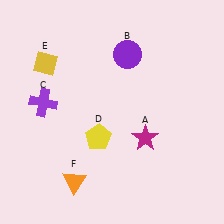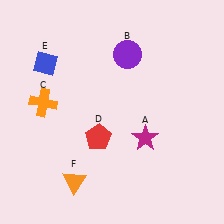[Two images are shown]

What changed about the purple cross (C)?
In Image 1, C is purple. In Image 2, it changed to orange.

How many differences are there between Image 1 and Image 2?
There are 3 differences between the two images.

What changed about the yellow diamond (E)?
In Image 1, E is yellow. In Image 2, it changed to blue.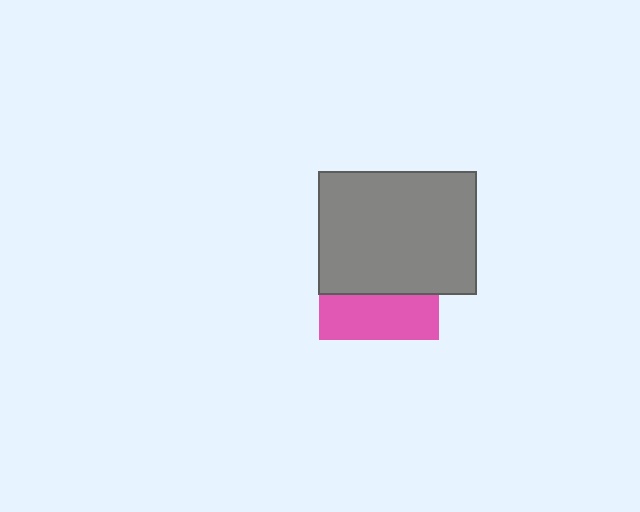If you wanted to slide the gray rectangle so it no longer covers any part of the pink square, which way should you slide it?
Slide it up — that is the most direct way to separate the two shapes.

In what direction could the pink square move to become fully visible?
The pink square could move down. That would shift it out from behind the gray rectangle entirely.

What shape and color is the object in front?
The object in front is a gray rectangle.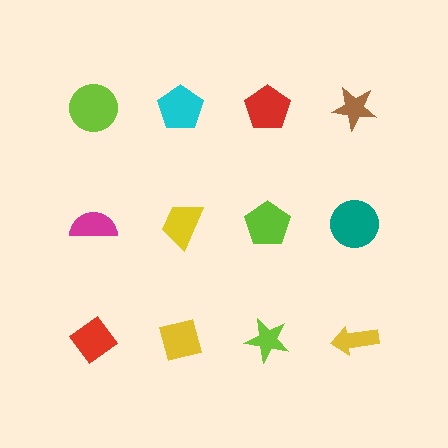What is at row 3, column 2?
A yellow square.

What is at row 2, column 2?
A yellow trapezoid.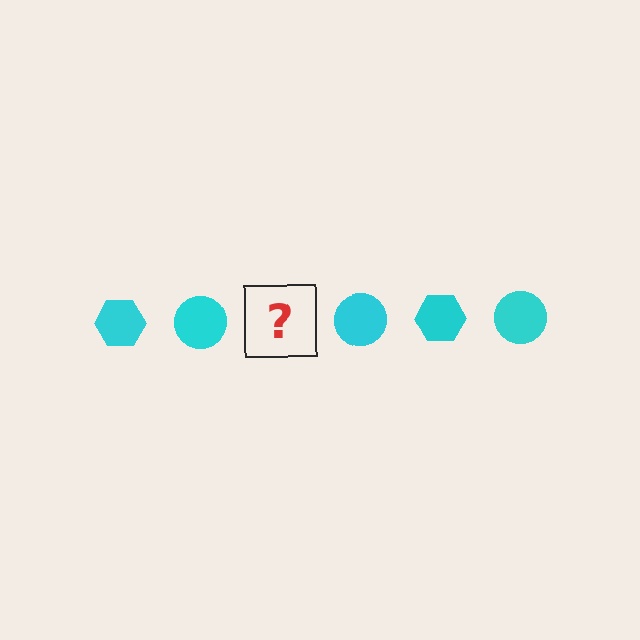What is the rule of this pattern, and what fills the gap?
The rule is that the pattern cycles through hexagon, circle shapes in cyan. The gap should be filled with a cyan hexagon.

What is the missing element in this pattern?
The missing element is a cyan hexagon.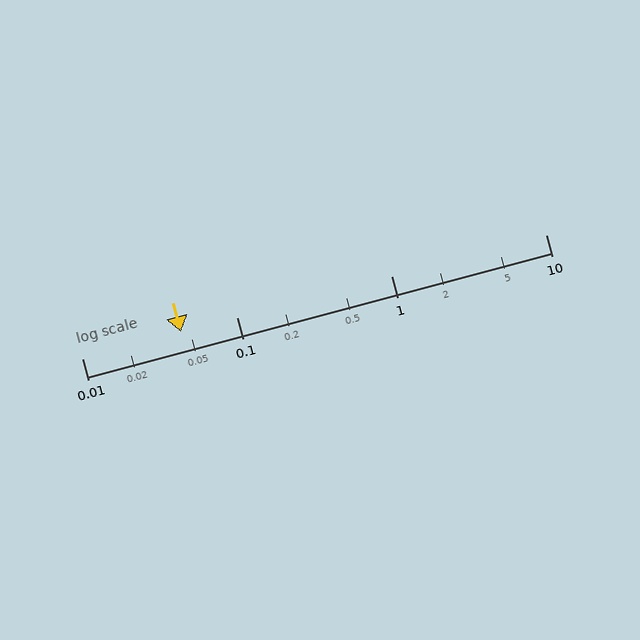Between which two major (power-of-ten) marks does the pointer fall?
The pointer is between 0.01 and 0.1.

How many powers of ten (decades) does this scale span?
The scale spans 3 decades, from 0.01 to 10.